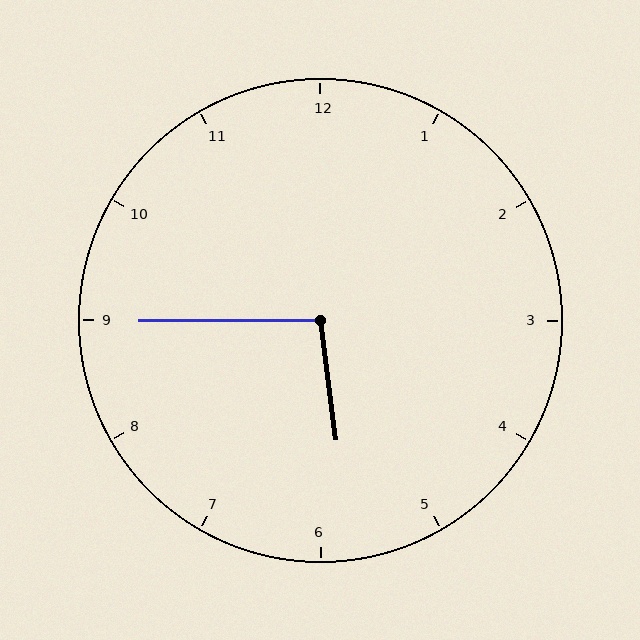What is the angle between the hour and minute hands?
Approximately 98 degrees.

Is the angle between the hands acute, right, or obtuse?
It is obtuse.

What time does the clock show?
5:45.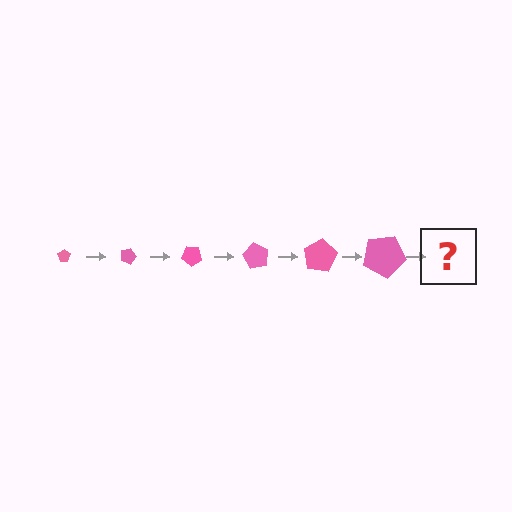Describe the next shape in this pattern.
It should be a pentagon, larger than the previous one and rotated 120 degrees from the start.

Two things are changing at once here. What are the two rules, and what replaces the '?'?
The two rules are that the pentagon grows larger each step and it rotates 20 degrees each step. The '?' should be a pentagon, larger than the previous one and rotated 120 degrees from the start.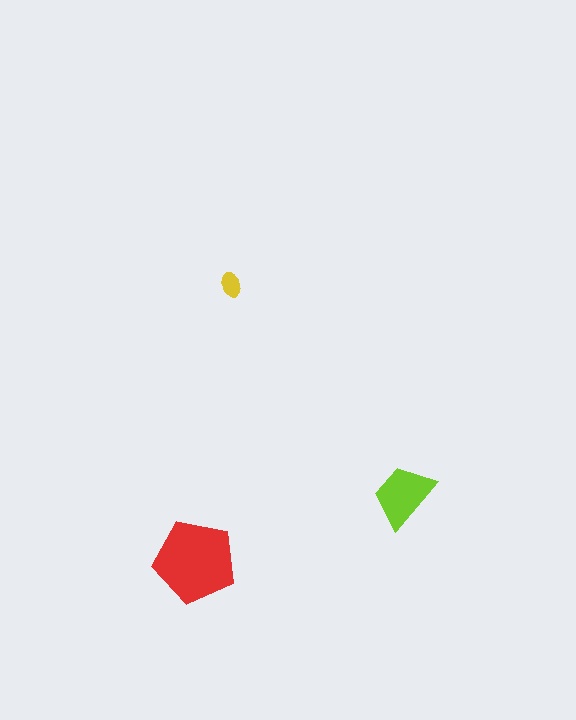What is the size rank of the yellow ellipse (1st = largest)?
3rd.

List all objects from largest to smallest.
The red pentagon, the lime trapezoid, the yellow ellipse.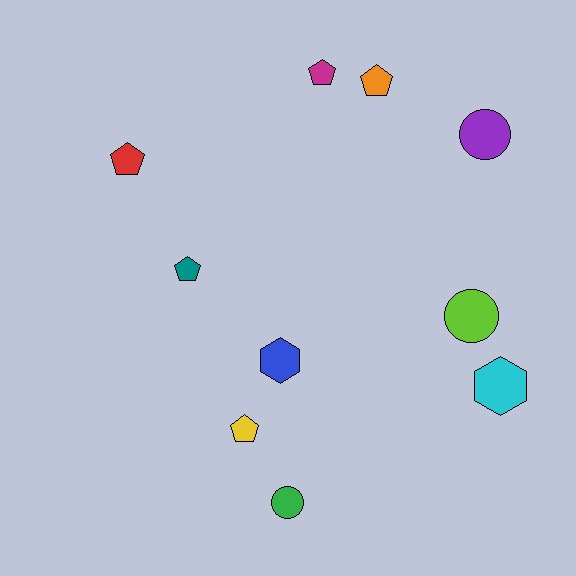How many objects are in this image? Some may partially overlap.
There are 10 objects.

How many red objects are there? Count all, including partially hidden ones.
There is 1 red object.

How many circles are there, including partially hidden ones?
There are 3 circles.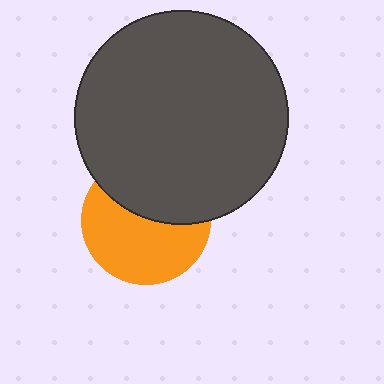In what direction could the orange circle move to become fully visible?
The orange circle could move down. That would shift it out from behind the dark gray circle entirely.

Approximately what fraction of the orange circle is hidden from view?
Roughly 42% of the orange circle is hidden behind the dark gray circle.